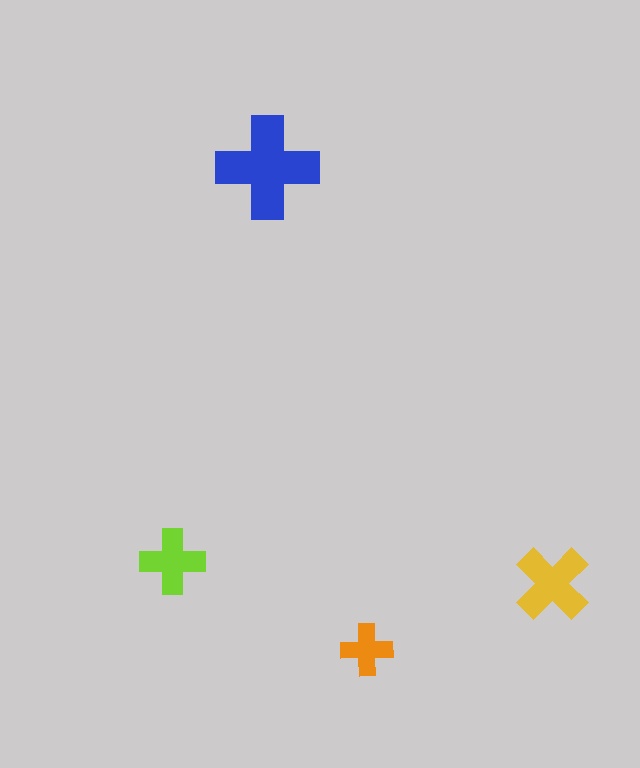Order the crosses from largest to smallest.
the blue one, the yellow one, the lime one, the orange one.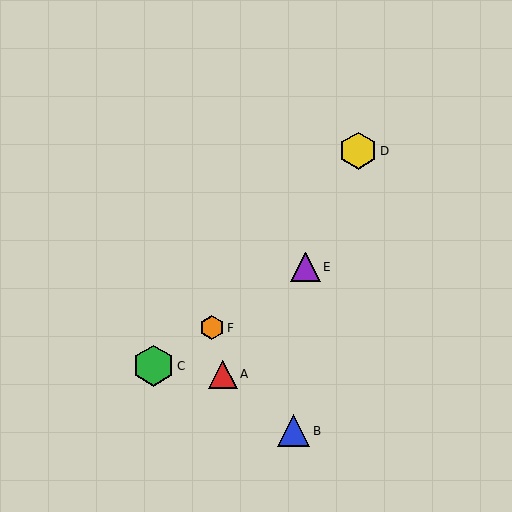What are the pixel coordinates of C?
Object C is at (153, 366).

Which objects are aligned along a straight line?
Objects C, E, F are aligned along a straight line.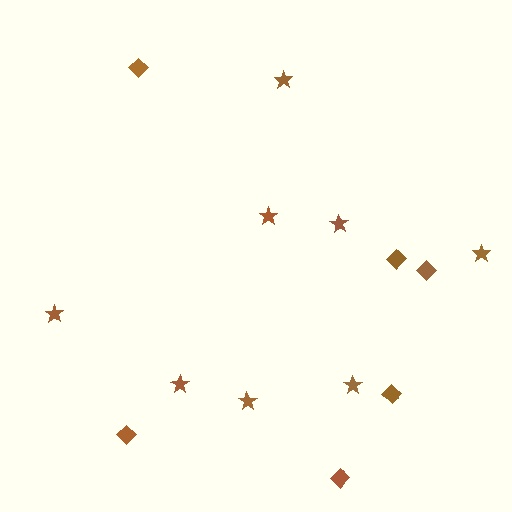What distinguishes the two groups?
There are 2 groups: one group of stars (8) and one group of diamonds (6).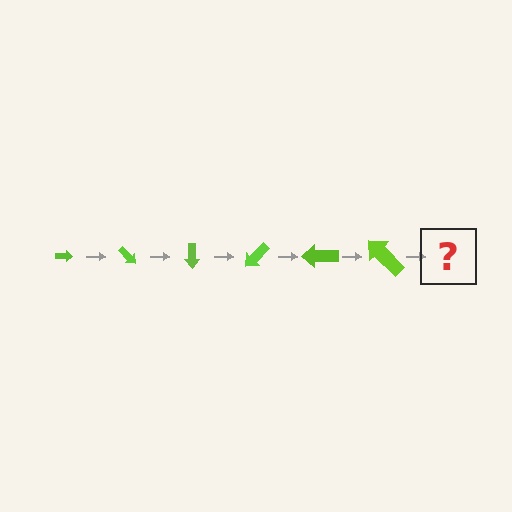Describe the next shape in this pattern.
It should be an arrow, larger than the previous one and rotated 270 degrees from the start.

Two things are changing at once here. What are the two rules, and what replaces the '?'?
The two rules are that the arrow grows larger each step and it rotates 45 degrees each step. The '?' should be an arrow, larger than the previous one and rotated 270 degrees from the start.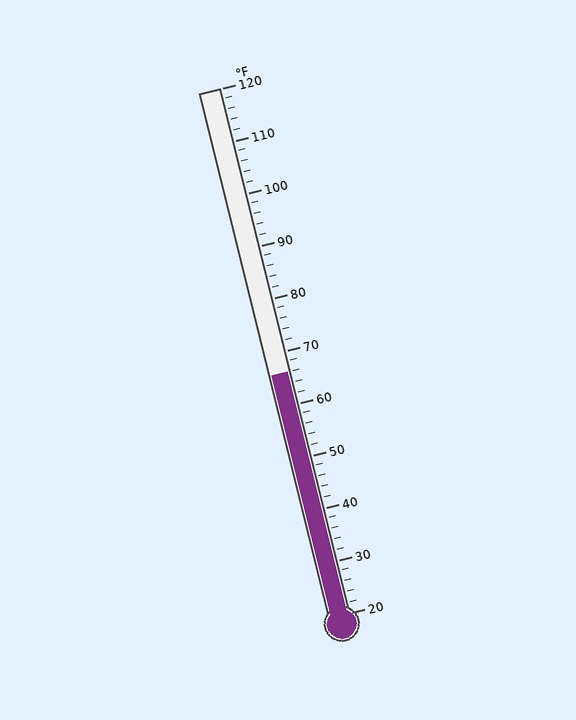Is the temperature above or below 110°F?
The temperature is below 110°F.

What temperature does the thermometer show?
The thermometer shows approximately 66°F.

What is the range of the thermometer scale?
The thermometer scale ranges from 20°F to 120°F.